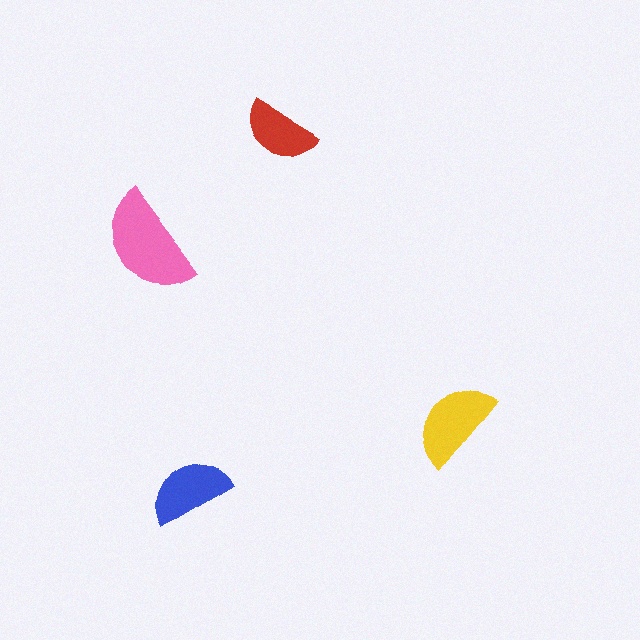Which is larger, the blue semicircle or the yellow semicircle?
The yellow one.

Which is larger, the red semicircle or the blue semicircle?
The blue one.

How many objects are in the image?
There are 4 objects in the image.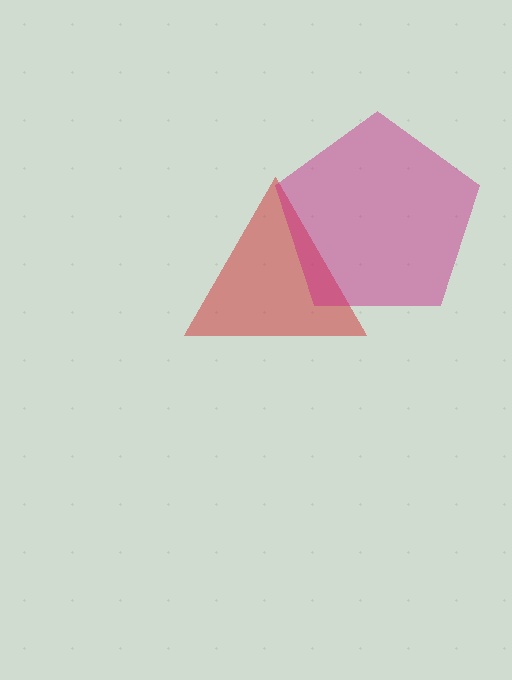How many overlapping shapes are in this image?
There are 2 overlapping shapes in the image.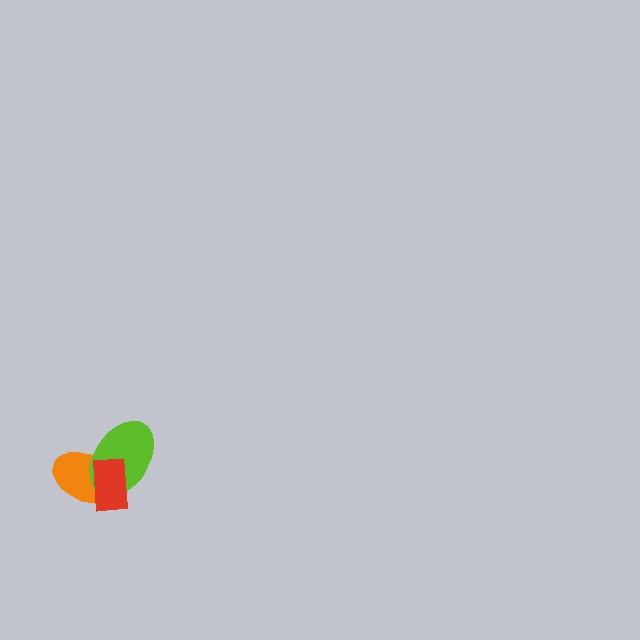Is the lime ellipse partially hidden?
Yes, it is partially covered by another shape.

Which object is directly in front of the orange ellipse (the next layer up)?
The lime ellipse is directly in front of the orange ellipse.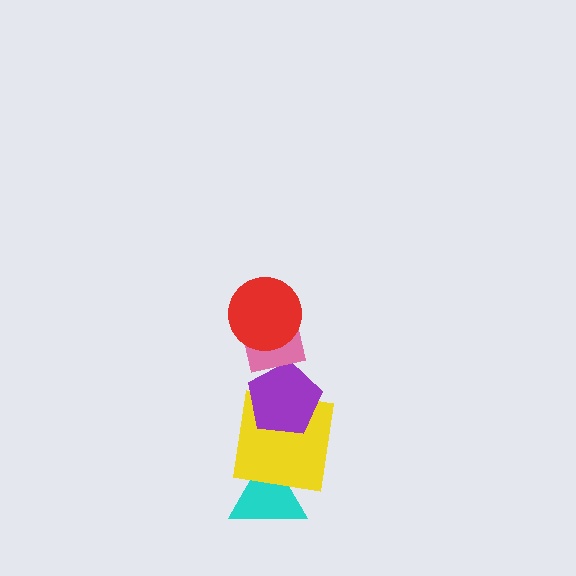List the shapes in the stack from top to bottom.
From top to bottom: the red circle, the pink square, the purple pentagon, the yellow square, the cyan triangle.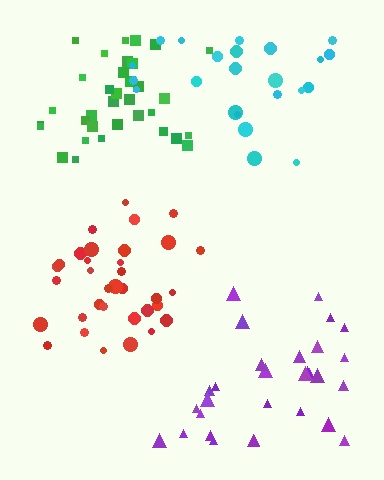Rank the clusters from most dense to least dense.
red, purple, green, cyan.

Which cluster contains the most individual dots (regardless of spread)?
Green (35).